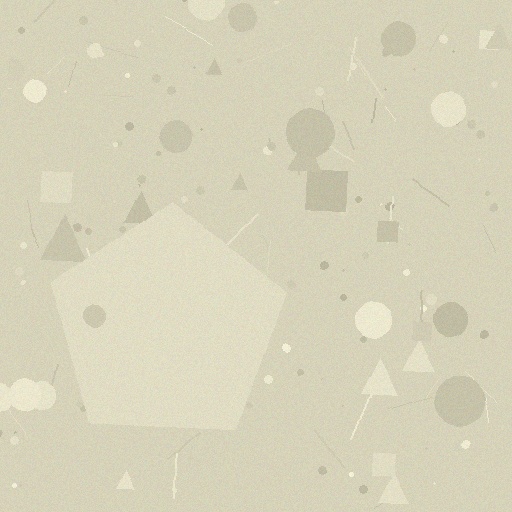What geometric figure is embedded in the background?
A pentagon is embedded in the background.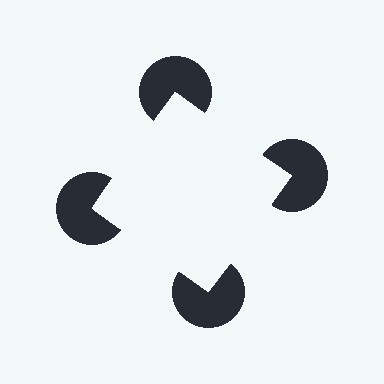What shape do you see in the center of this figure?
An illusory square — its edges are inferred from the aligned wedge cuts in the pac-man discs, not physically drawn.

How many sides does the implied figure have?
4 sides.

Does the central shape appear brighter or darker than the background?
It typically appears slightly brighter than the background, even though no actual brightness change is drawn.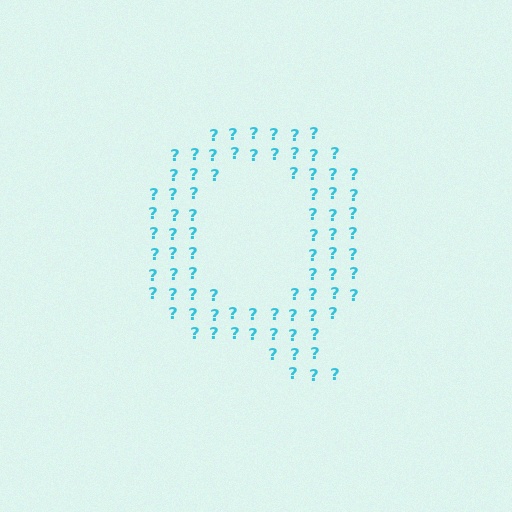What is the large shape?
The large shape is the letter Q.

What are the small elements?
The small elements are question marks.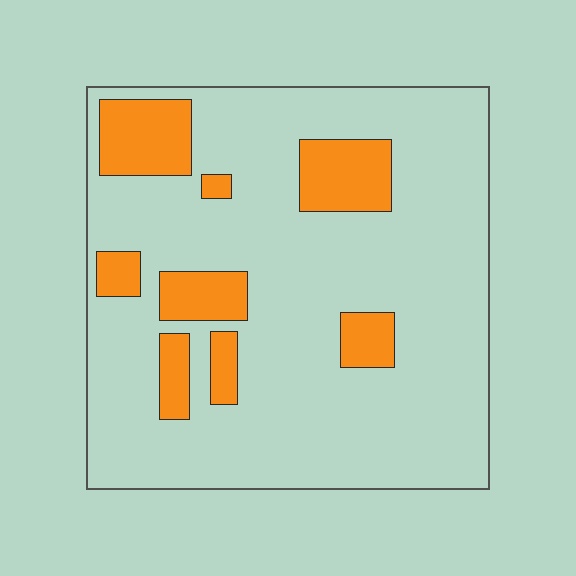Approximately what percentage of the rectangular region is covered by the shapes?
Approximately 20%.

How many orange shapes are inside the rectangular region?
8.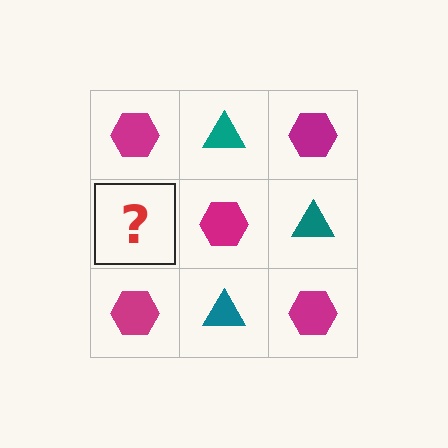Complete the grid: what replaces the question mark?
The question mark should be replaced with a teal triangle.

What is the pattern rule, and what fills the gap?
The rule is that it alternates magenta hexagon and teal triangle in a checkerboard pattern. The gap should be filled with a teal triangle.